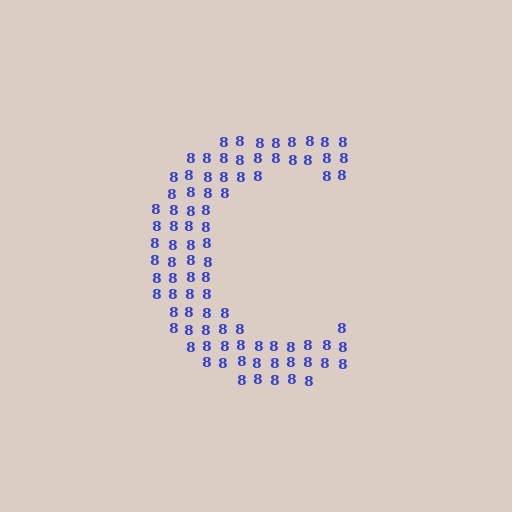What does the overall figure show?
The overall figure shows the letter C.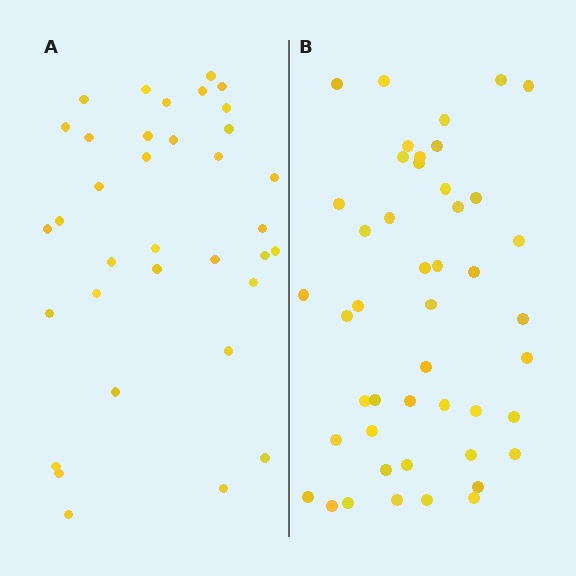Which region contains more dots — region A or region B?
Region B (the right region) has more dots.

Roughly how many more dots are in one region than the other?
Region B has roughly 12 or so more dots than region A.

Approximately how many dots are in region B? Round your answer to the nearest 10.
About 50 dots. (The exact count is 46, which rounds to 50.)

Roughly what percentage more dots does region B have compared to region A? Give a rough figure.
About 30% more.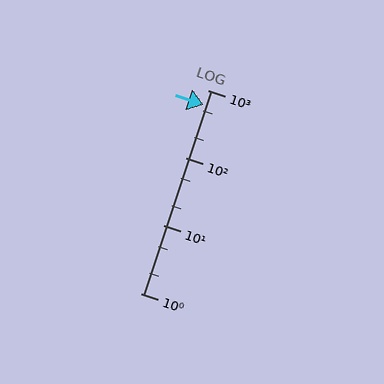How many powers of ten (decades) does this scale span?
The scale spans 3 decades, from 1 to 1000.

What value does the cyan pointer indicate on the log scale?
The pointer indicates approximately 600.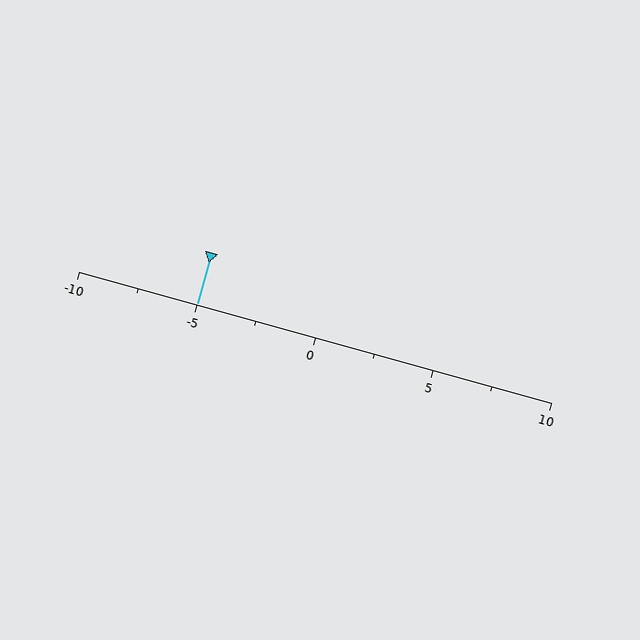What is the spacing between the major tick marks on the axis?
The major ticks are spaced 5 apart.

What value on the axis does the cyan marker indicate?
The marker indicates approximately -5.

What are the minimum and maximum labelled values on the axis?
The axis runs from -10 to 10.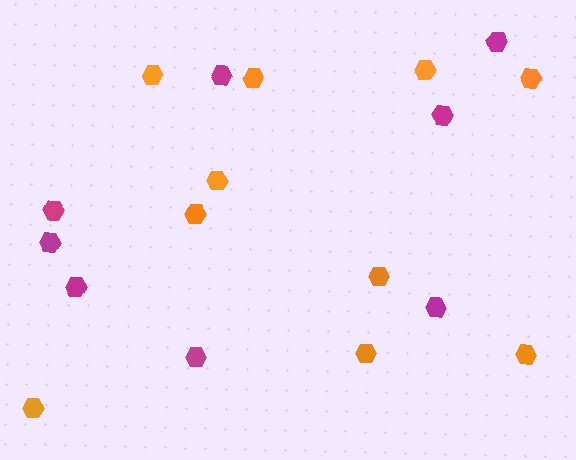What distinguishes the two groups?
There are 2 groups: one group of orange hexagons (10) and one group of magenta hexagons (8).